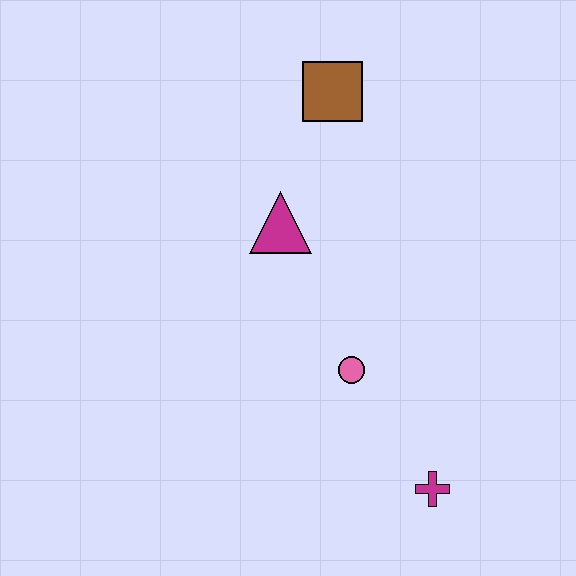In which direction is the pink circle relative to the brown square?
The pink circle is below the brown square.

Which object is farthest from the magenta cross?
The brown square is farthest from the magenta cross.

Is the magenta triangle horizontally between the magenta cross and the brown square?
No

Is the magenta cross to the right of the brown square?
Yes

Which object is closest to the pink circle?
The magenta cross is closest to the pink circle.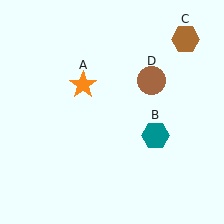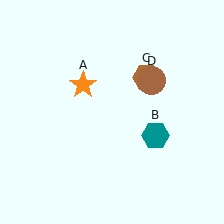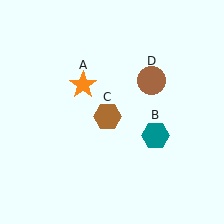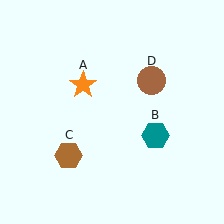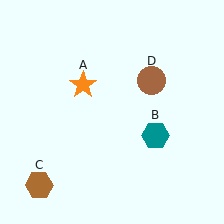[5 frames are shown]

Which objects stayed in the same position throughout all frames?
Orange star (object A) and teal hexagon (object B) and brown circle (object D) remained stationary.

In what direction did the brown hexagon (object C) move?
The brown hexagon (object C) moved down and to the left.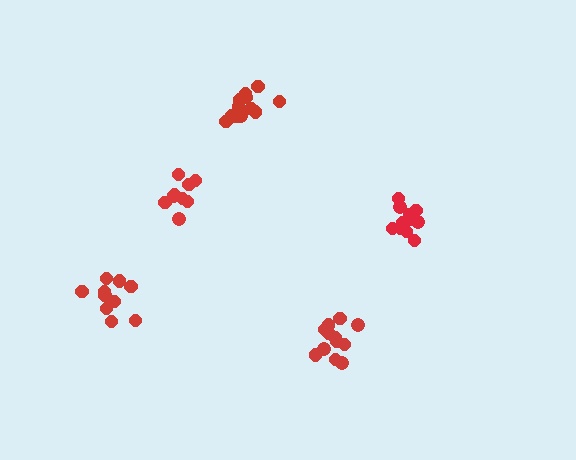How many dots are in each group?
Group 1: 13 dots, Group 2: 9 dots, Group 3: 12 dots, Group 4: 11 dots, Group 5: 10 dots (55 total).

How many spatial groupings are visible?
There are 5 spatial groupings.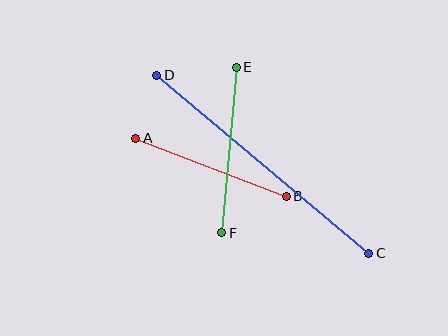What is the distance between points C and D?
The distance is approximately 277 pixels.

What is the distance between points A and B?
The distance is approximately 161 pixels.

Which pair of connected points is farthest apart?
Points C and D are farthest apart.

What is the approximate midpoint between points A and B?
The midpoint is at approximately (211, 167) pixels.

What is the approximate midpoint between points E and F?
The midpoint is at approximately (229, 150) pixels.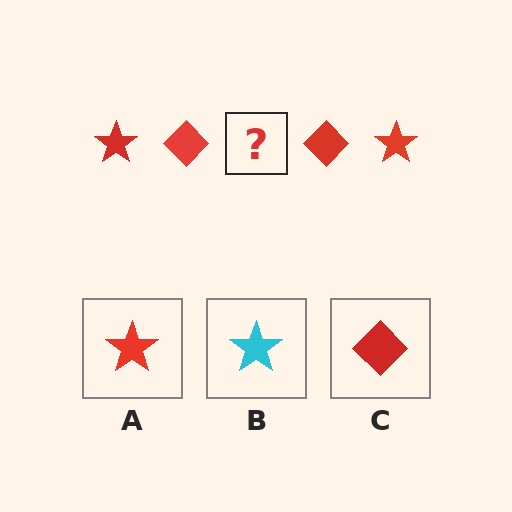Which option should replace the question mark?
Option A.